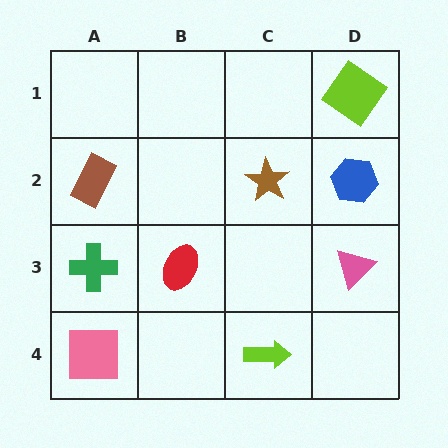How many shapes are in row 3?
3 shapes.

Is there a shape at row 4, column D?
No, that cell is empty.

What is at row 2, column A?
A brown rectangle.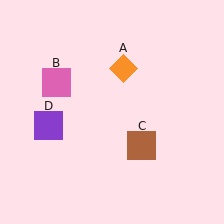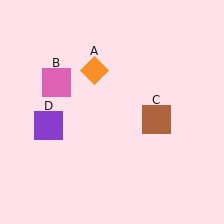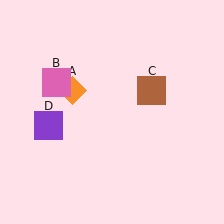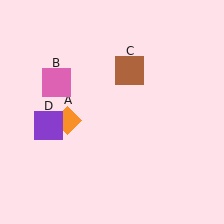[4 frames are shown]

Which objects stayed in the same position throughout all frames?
Pink square (object B) and purple square (object D) remained stationary.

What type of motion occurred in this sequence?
The orange diamond (object A), brown square (object C) rotated counterclockwise around the center of the scene.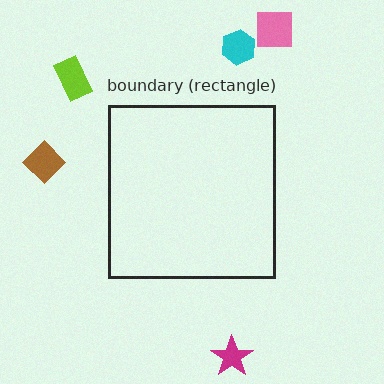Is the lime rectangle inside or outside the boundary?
Outside.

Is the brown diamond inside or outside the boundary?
Outside.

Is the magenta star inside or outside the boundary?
Outside.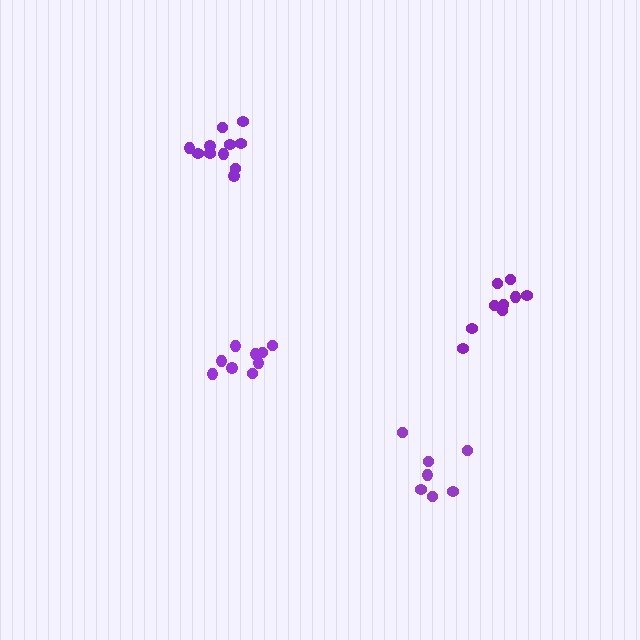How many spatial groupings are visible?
There are 4 spatial groupings.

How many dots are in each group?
Group 1: 9 dots, Group 2: 7 dots, Group 3: 11 dots, Group 4: 9 dots (36 total).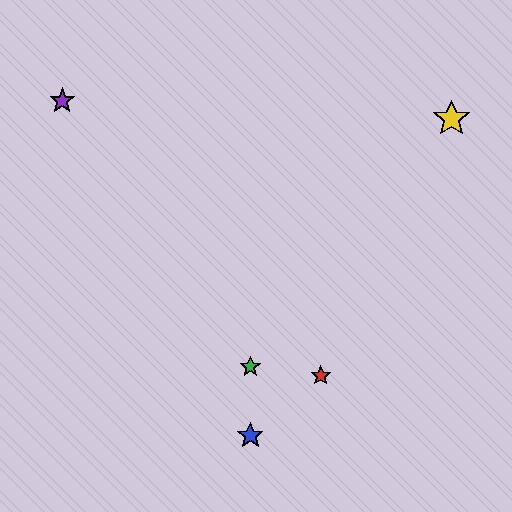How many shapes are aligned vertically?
2 shapes (the blue star, the green star) are aligned vertically.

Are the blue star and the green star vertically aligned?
Yes, both are at x≈250.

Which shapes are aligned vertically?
The blue star, the green star are aligned vertically.